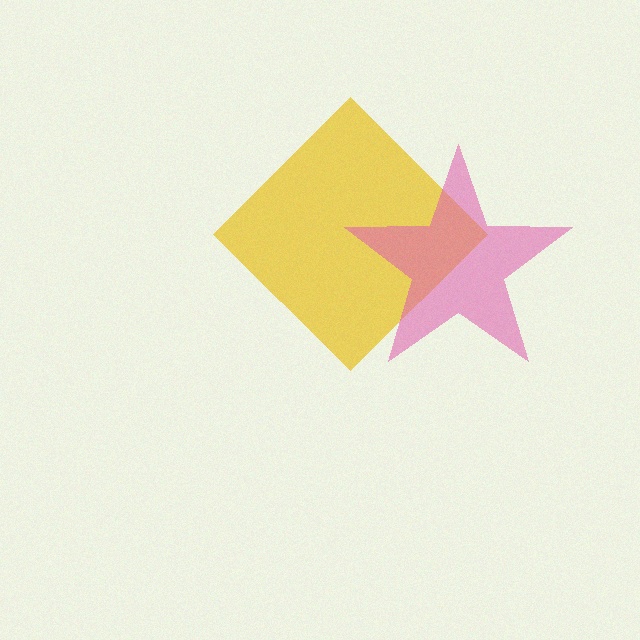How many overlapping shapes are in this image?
There are 2 overlapping shapes in the image.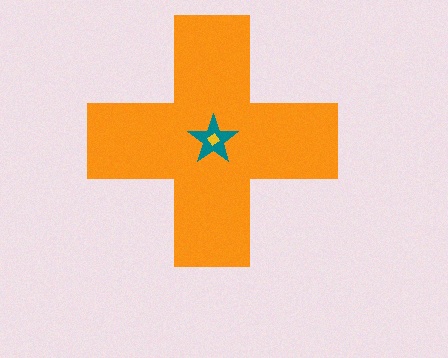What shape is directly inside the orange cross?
The teal star.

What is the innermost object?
The yellow diamond.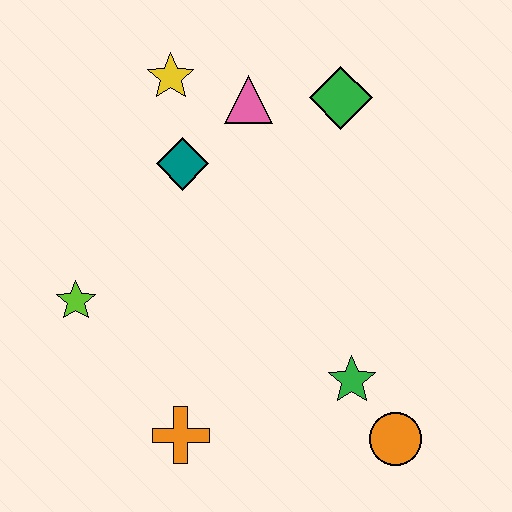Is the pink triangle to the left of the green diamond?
Yes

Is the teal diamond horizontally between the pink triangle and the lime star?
Yes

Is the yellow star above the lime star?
Yes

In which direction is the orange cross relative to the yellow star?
The orange cross is below the yellow star.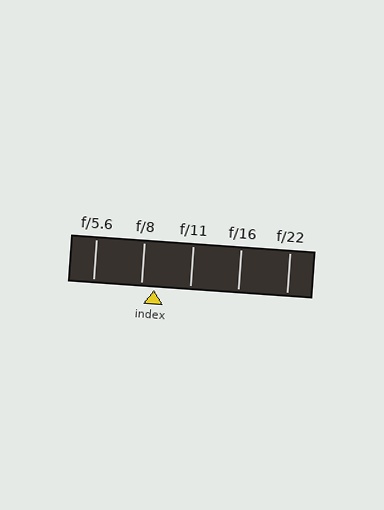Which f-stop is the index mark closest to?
The index mark is closest to f/8.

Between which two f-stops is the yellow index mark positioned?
The index mark is between f/8 and f/11.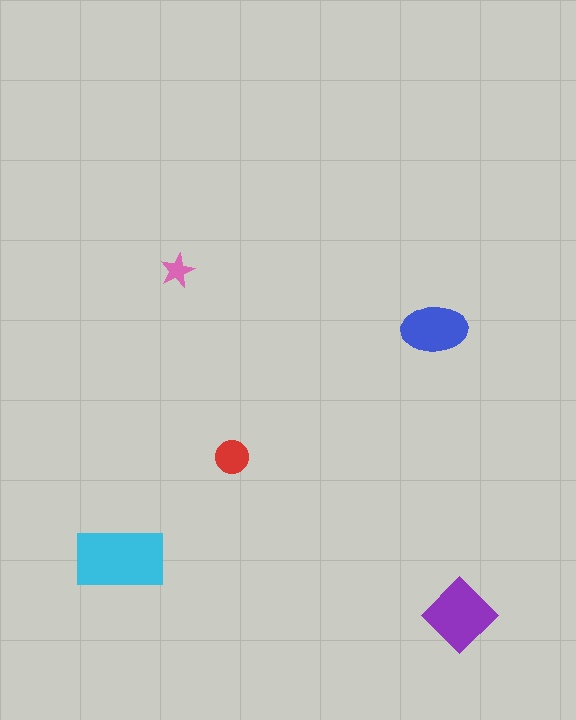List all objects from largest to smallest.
The cyan rectangle, the purple diamond, the blue ellipse, the red circle, the pink star.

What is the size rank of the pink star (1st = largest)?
5th.